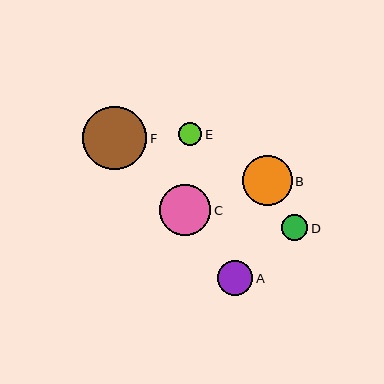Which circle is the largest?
Circle F is the largest with a size of approximately 64 pixels.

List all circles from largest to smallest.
From largest to smallest: F, C, B, A, D, E.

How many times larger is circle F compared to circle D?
Circle F is approximately 2.5 times the size of circle D.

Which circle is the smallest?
Circle E is the smallest with a size of approximately 23 pixels.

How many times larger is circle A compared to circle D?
Circle A is approximately 1.3 times the size of circle D.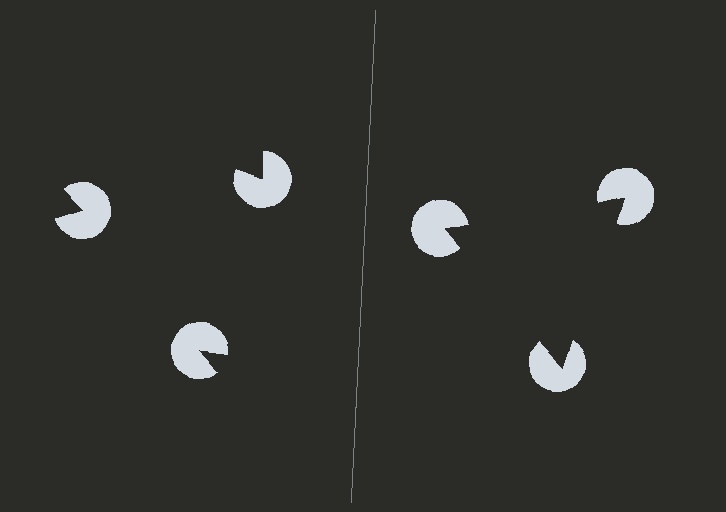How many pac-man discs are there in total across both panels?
6 — 3 on each side.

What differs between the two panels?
The pac-man discs are positioned identically on both sides; only the wedge orientations differ. On the right they align to a triangle; on the left they are misaligned.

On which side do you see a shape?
An illusory triangle appears on the right side. On the left side the wedge cuts are rotated, so no coherent shape forms.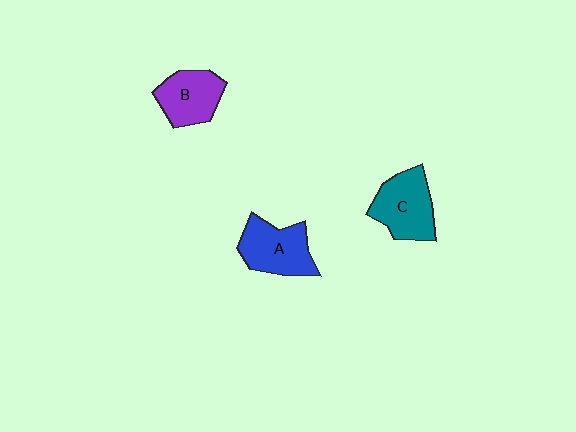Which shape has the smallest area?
Shape B (purple).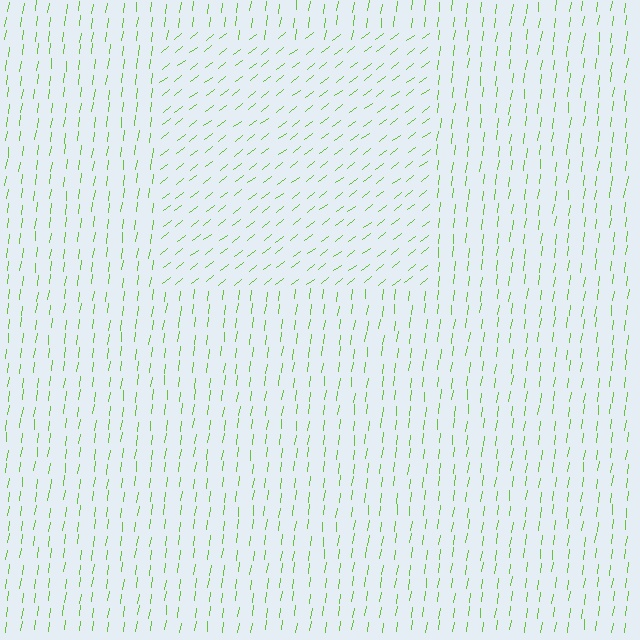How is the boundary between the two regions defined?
The boundary is defined purely by a change in line orientation (approximately 45 degrees difference). All lines are the same color and thickness.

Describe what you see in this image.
The image is filled with small lime line segments. A rectangle region in the image has lines oriented differently from the surrounding lines, creating a visible texture boundary.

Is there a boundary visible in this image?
Yes, there is a texture boundary formed by a change in line orientation.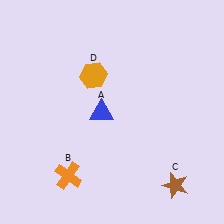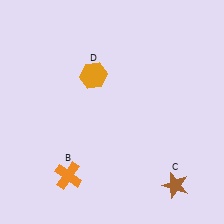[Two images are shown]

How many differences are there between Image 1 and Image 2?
There is 1 difference between the two images.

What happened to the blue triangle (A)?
The blue triangle (A) was removed in Image 2. It was in the bottom-left area of Image 1.